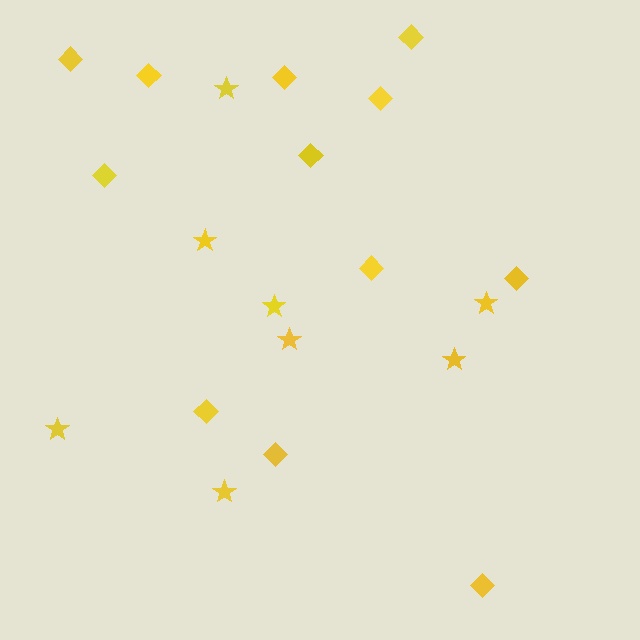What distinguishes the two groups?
There are 2 groups: one group of diamonds (12) and one group of stars (8).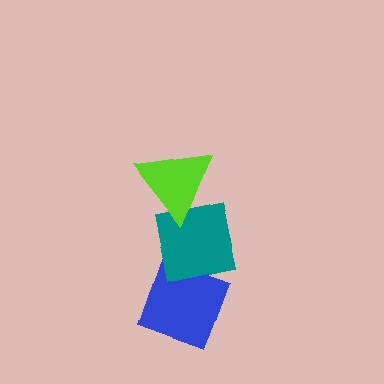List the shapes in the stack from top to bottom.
From top to bottom: the lime triangle, the teal square, the blue diamond.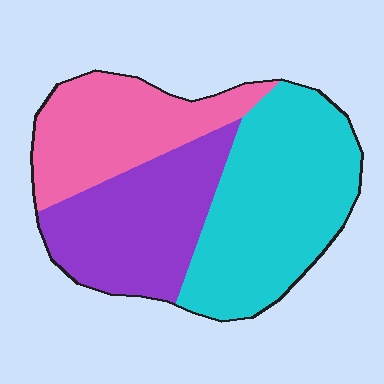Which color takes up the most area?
Cyan, at roughly 45%.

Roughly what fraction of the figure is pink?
Pink covers roughly 25% of the figure.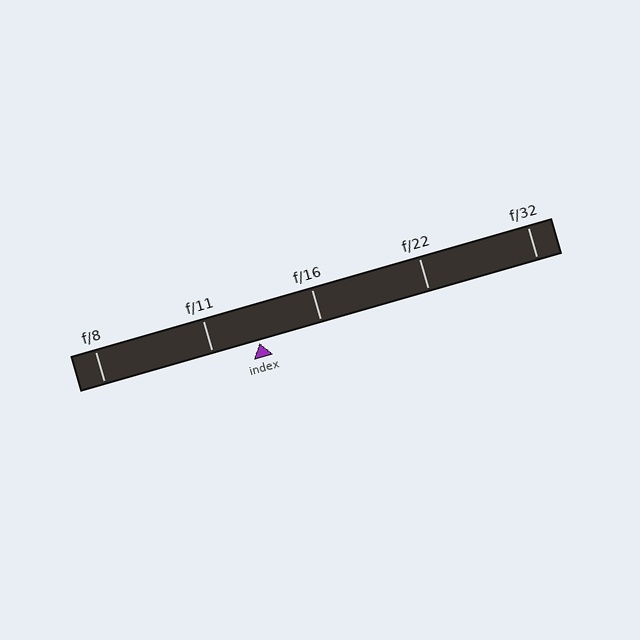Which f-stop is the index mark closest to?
The index mark is closest to f/11.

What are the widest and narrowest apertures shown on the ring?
The widest aperture shown is f/8 and the narrowest is f/32.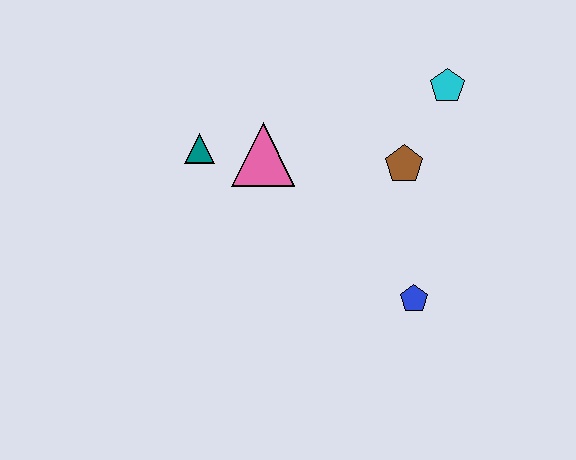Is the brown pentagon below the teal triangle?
Yes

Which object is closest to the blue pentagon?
The brown pentagon is closest to the blue pentagon.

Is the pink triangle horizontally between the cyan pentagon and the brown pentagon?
No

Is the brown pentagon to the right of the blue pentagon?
No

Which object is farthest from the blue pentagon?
The teal triangle is farthest from the blue pentagon.